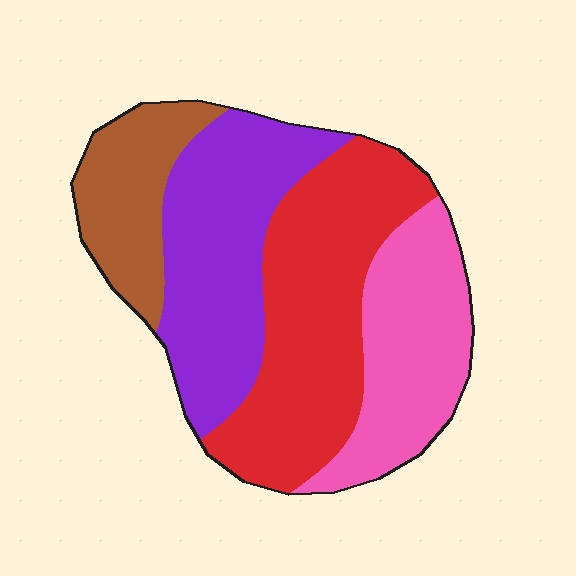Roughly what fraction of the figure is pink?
Pink takes up about one quarter (1/4) of the figure.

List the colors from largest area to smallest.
From largest to smallest: red, purple, pink, brown.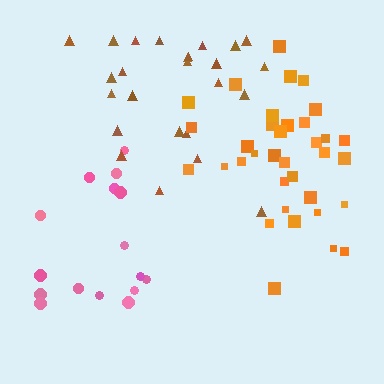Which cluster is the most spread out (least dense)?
Pink.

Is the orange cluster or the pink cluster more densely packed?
Orange.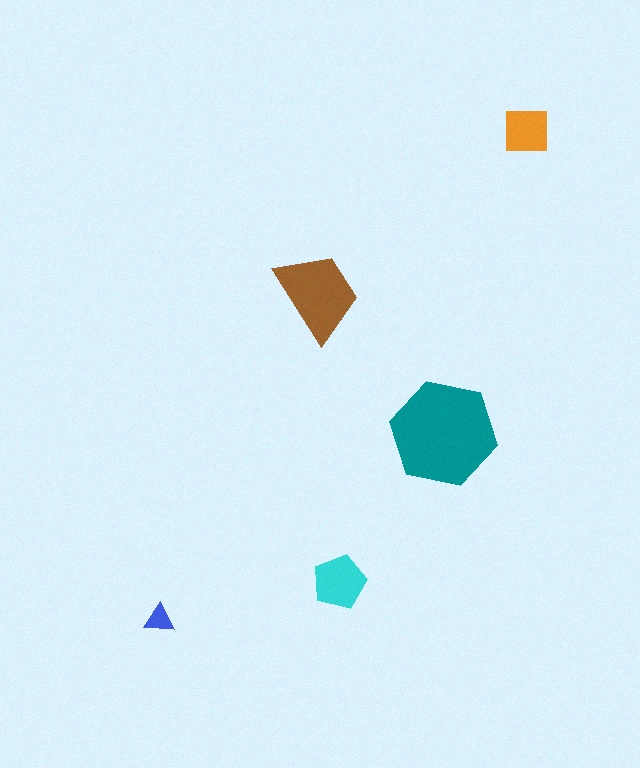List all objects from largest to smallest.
The teal hexagon, the brown trapezoid, the cyan pentagon, the orange square, the blue triangle.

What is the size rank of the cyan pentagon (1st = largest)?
3rd.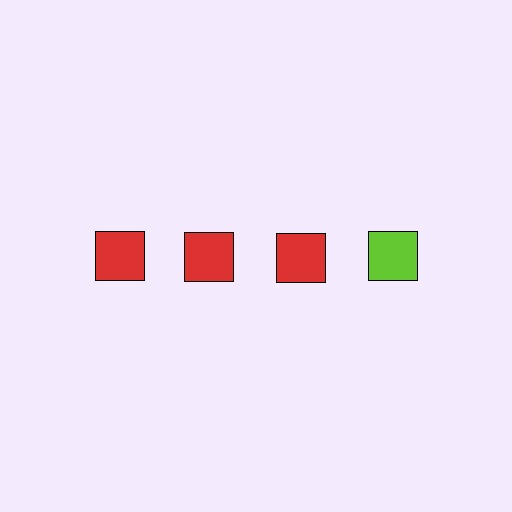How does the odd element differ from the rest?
It has a different color: lime instead of red.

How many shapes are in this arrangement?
There are 4 shapes arranged in a grid pattern.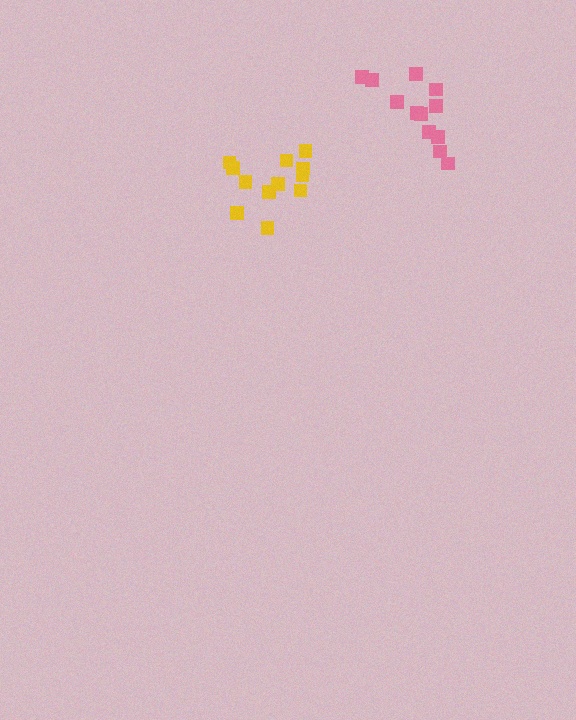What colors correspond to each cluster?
The clusters are colored: yellow, pink.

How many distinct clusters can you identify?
There are 2 distinct clusters.